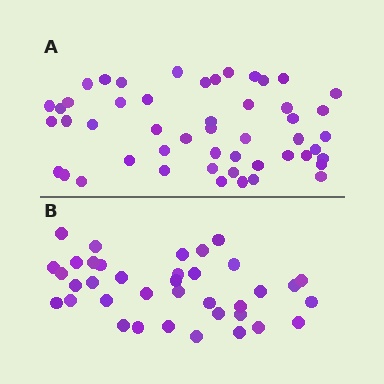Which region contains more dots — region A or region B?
Region A (the top region) has more dots.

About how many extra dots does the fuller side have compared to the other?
Region A has approximately 15 more dots than region B.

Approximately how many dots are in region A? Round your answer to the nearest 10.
About 50 dots.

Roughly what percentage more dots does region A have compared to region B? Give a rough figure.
About 35% more.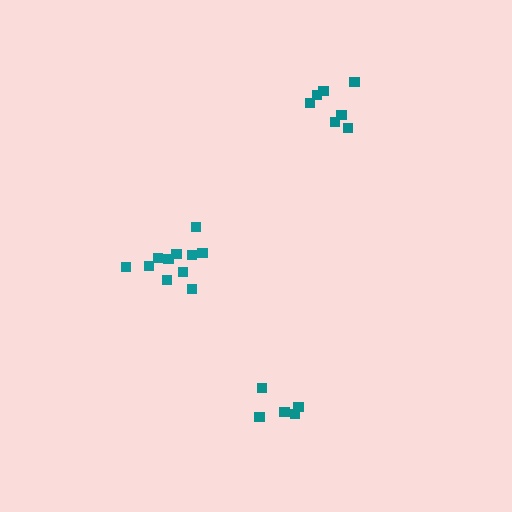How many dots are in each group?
Group 1: 11 dots, Group 2: 7 dots, Group 3: 5 dots (23 total).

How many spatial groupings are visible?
There are 3 spatial groupings.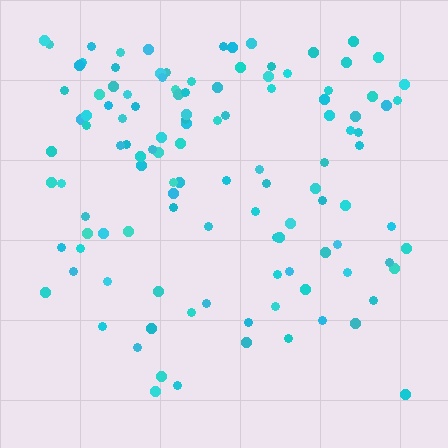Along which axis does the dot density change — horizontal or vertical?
Vertical.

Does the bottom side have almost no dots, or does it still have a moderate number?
Still a moderate number, just noticeably fewer than the top.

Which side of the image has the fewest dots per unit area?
The bottom.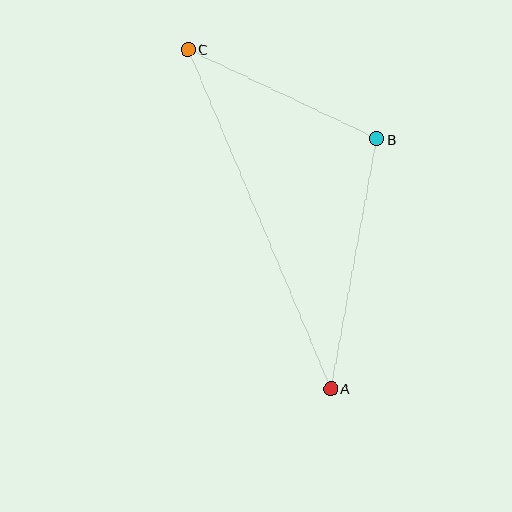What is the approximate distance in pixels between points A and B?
The distance between A and B is approximately 254 pixels.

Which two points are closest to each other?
Points B and C are closest to each other.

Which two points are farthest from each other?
Points A and C are farthest from each other.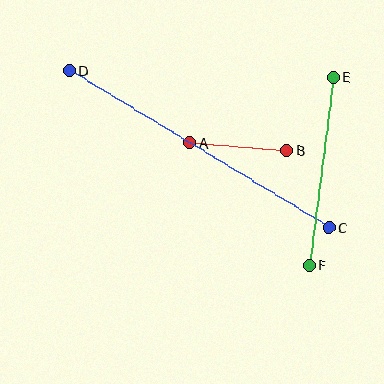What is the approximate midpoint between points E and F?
The midpoint is at approximately (321, 171) pixels.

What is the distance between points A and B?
The distance is approximately 97 pixels.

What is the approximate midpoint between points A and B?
The midpoint is at approximately (238, 146) pixels.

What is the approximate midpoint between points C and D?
The midpoint is at approximately (199, 149) pixels.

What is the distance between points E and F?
The distance is approximately 190 pixels.